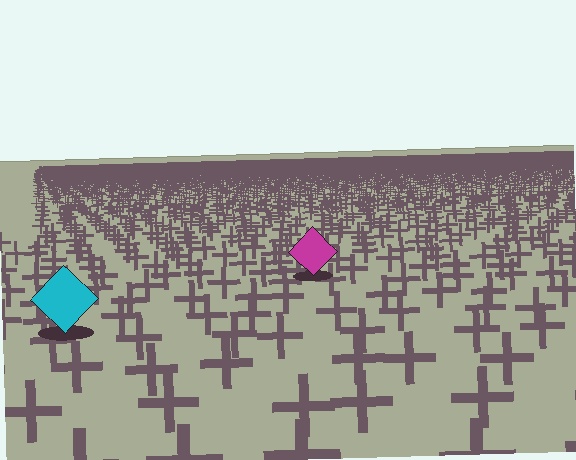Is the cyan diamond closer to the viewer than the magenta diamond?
Yes. The cyan diamond is closer — you can tell from the texture gradient: the ground texture is coarser near it.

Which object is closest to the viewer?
The cyan diamond is closest. The texture marks near it are larger and more spread out.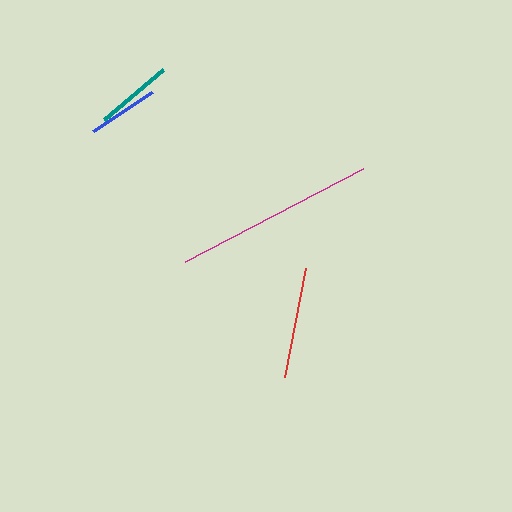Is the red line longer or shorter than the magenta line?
The magenta line is longer than the red line.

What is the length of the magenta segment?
The magenta segment is approximately 201 pixels long.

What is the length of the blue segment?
The blue segment is approximately 71 pixels long.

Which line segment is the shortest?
The blue line is the shortest at approximately 71 pixels.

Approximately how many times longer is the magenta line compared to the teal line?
The magenta line is approximately 2.6 times the length of the teal line.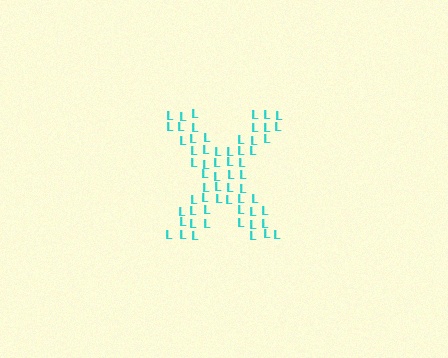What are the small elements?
The small elements are letter L's.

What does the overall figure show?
The overall figure shows the letter X.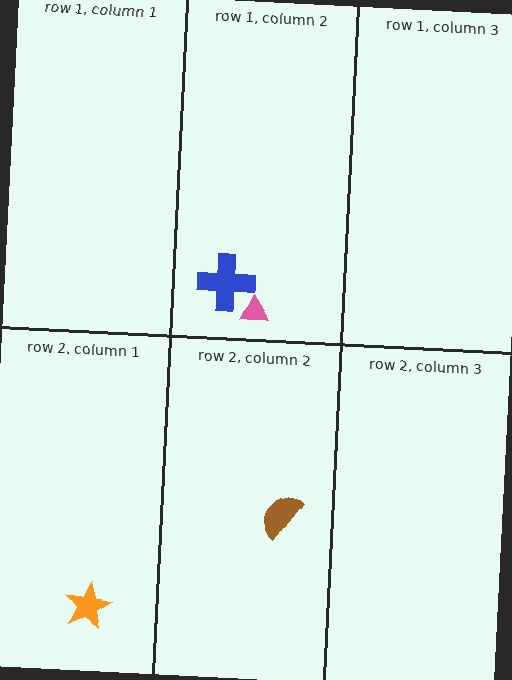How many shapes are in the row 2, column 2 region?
1.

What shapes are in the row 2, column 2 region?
The brown semicircle.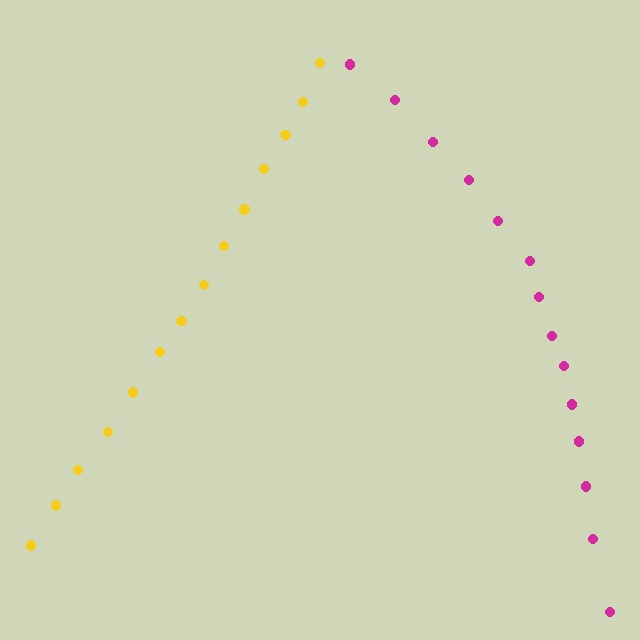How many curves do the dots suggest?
There are 2 distinct paths.